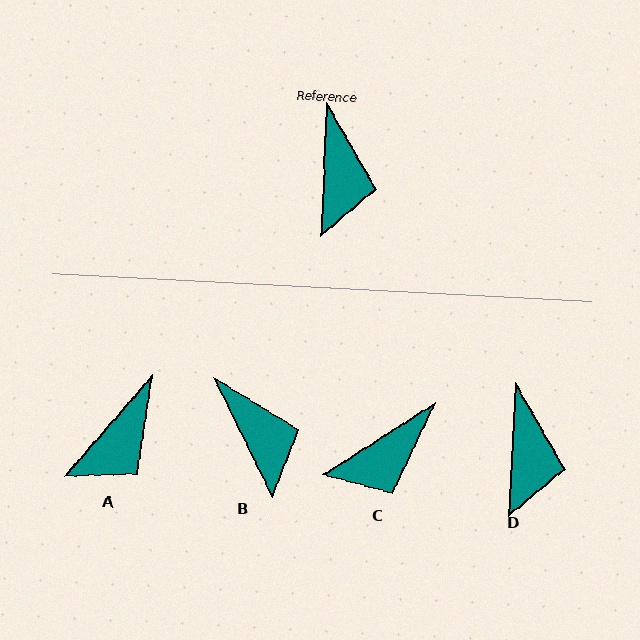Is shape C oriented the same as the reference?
No, it is off by about 55 degrees.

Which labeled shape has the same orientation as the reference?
D.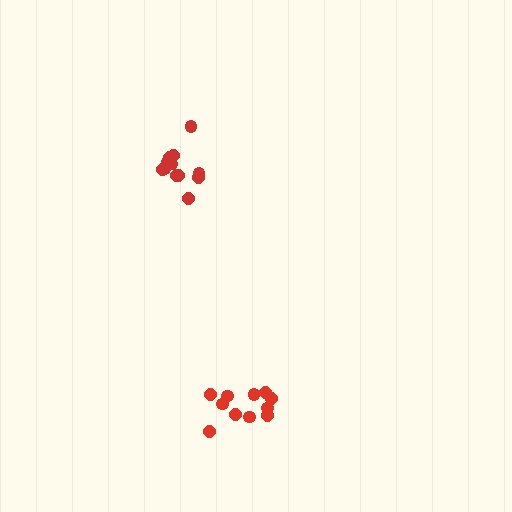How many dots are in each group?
Group 1: 11 dots, Group 2: 12 dots (23 total).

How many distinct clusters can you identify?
There are 2 distinct clusters.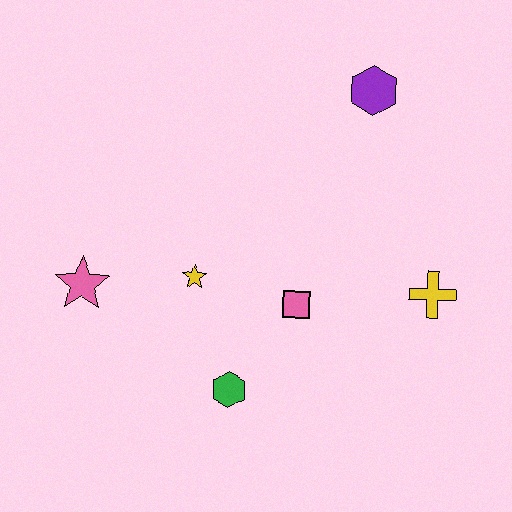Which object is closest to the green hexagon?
The pink square is closest to the green hexagon.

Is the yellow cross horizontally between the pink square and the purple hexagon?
No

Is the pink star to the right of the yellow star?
No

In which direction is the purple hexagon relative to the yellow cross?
The purple hexagon is above the yellow cross.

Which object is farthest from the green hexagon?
The purple hexagon is farthest from the green hexagon.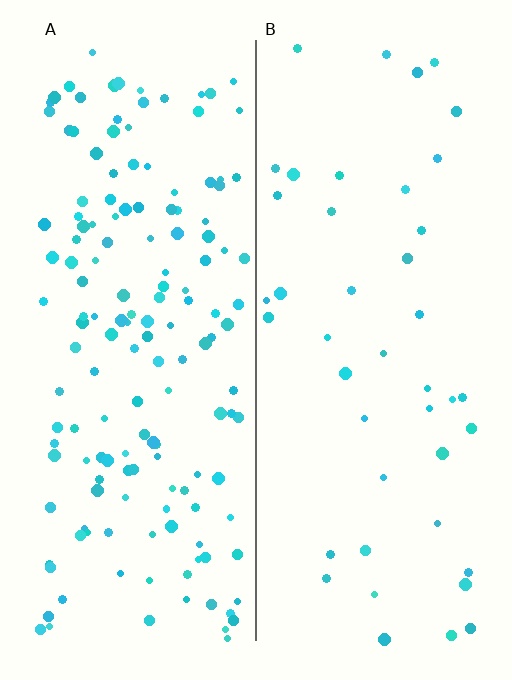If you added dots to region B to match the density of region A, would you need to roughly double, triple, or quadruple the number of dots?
Approximately quadruple.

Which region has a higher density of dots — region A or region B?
A (the left).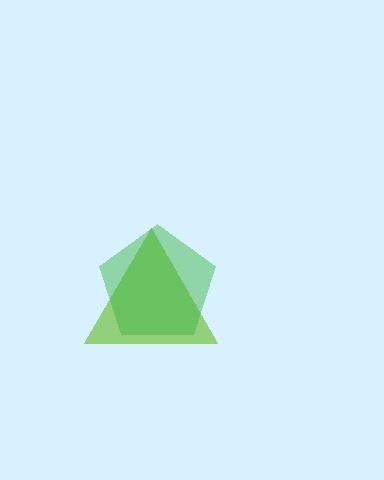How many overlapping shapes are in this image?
There are 2 overlapping shapes in the image.